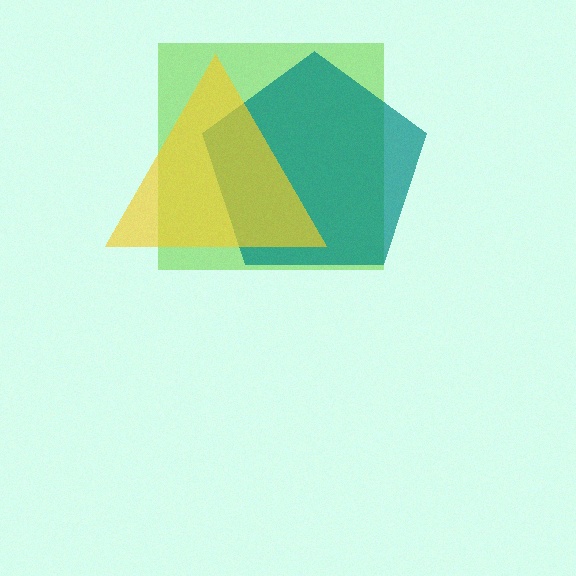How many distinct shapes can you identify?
There are 3 distinct shapes: a lime square, a teal pentagon, a yellow triangle.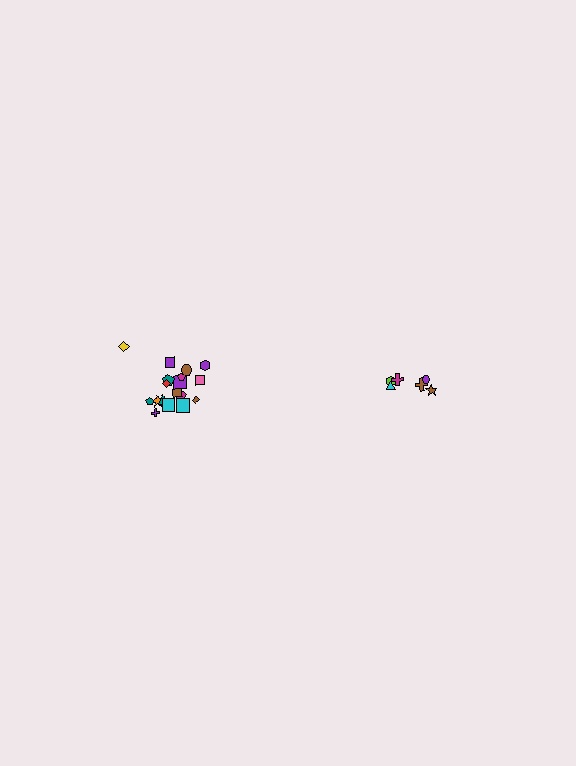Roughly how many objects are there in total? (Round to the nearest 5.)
Roughly 25 objects in total.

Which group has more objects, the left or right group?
The left group.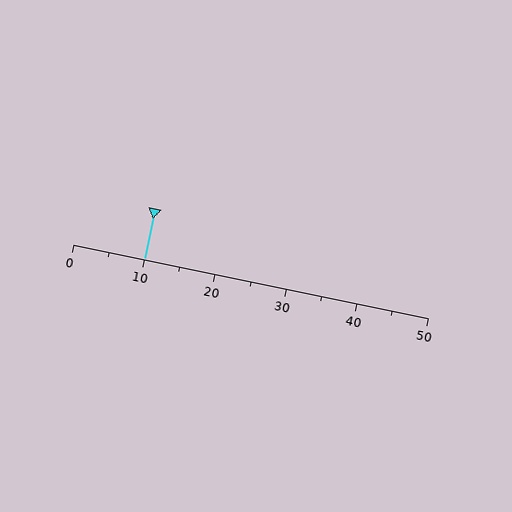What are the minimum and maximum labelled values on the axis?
The axis runs from 0 to 50.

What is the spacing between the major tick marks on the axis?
The major ticks are spaced 10 apart.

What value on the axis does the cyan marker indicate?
The marker indicates approximately 10.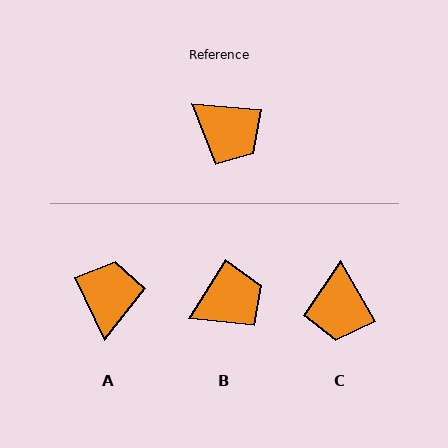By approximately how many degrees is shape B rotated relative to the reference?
Approximately 63 degrees counter-clockwise.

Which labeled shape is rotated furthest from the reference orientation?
A, about 121 degrees away.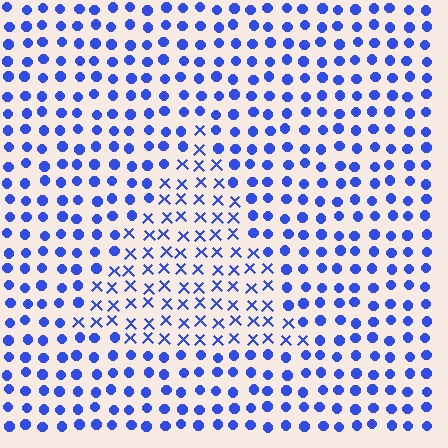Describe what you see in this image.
The image is filled with small blue elements arranged in a uniform grid. A triangle-shaped region contains X marks, while the surrounding area contains circles. The boundary is defined purely by the change in element shape.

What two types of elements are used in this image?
The image uses X marks inside the triangle region and circles outside it.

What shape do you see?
I see a triangle.